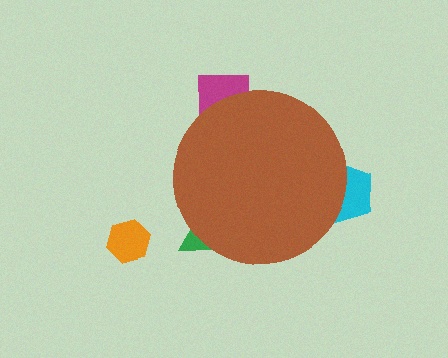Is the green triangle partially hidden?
Yes, the green triangle is partially hidden behind the brown circle.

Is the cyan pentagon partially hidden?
Yes, the cyan pentagon is partially hidden behind the brown circle.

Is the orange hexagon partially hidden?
No, the orange hexagon is fully visible.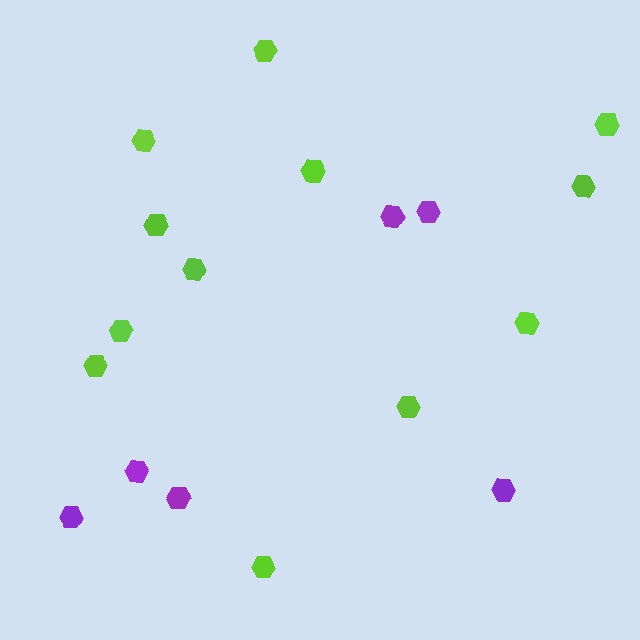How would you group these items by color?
There are 2 groups: one group of lime hexagons (12) and one group of purple hexagons (6).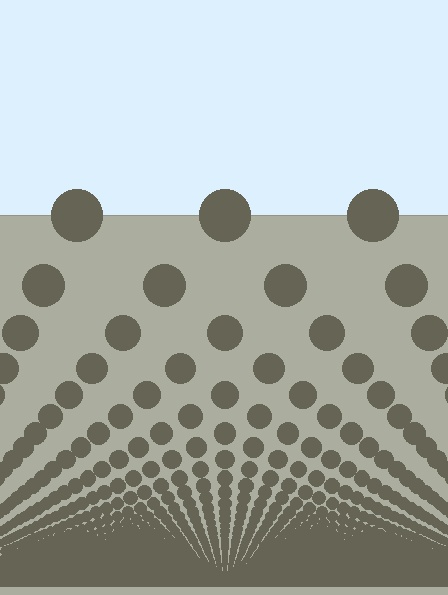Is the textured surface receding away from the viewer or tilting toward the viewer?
The surface appears to tilt toward the viewer. Texture elements get larger and sparser toward the top.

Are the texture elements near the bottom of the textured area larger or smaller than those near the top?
Smaller. The gradient is inverted — elements near the bottom are smaller and denser.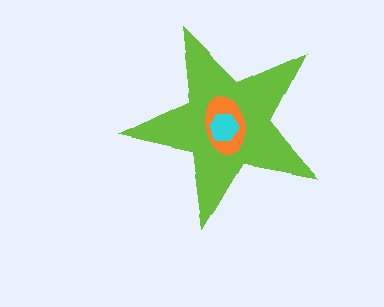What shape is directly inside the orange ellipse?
The cyan hexagon.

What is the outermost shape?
The lime star.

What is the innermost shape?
The cyan hexagon.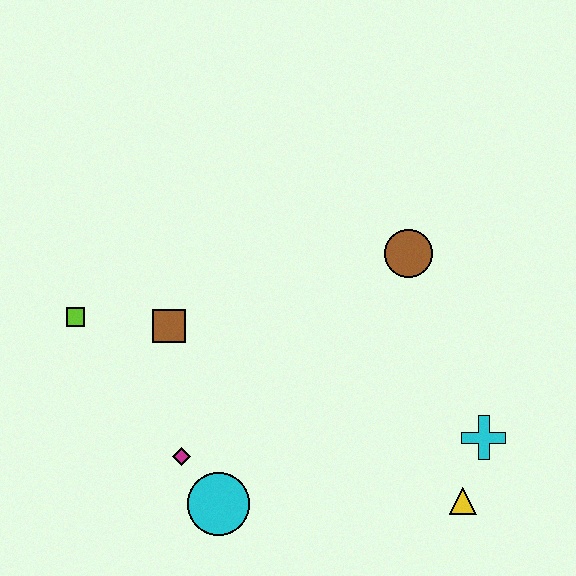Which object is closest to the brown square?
The lime square is closest to the brown square.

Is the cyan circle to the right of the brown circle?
No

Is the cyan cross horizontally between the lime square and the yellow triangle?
No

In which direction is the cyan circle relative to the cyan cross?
The cyan circle is to the left of the cyan cross.